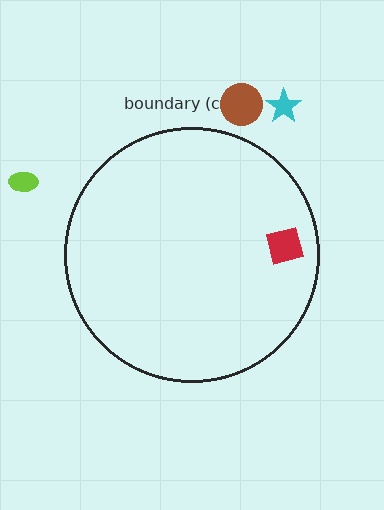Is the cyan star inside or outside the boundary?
Outside.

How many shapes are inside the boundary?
1 inside, 3 outside.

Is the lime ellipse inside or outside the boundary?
Outside.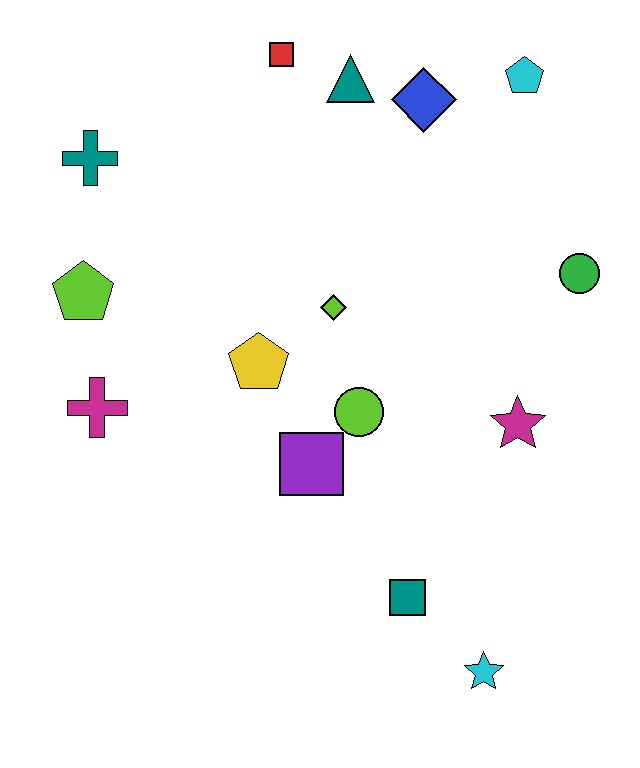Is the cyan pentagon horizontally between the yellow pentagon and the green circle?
Yes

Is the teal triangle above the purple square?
Yes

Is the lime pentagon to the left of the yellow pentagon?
Yes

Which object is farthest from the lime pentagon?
The cyan star is farthest from the lime pentagon.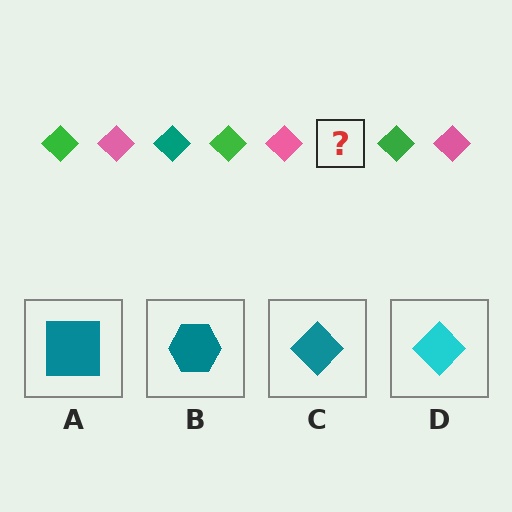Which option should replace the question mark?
Option C.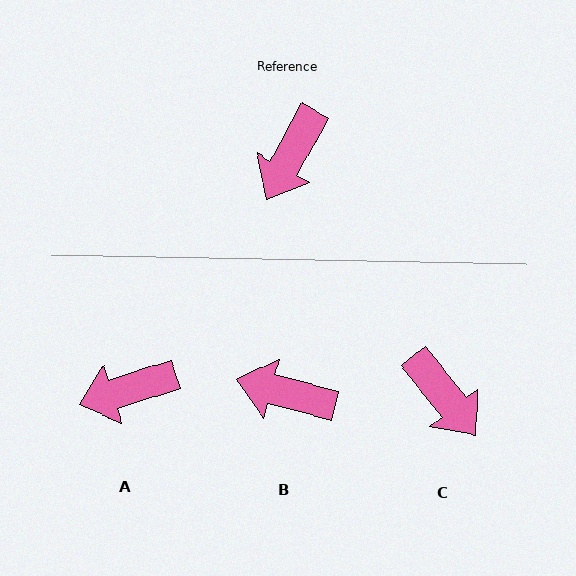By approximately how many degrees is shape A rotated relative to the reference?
Approximately 43 degrees clockwise.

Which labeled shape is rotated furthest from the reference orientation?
B, about 76 degrees away.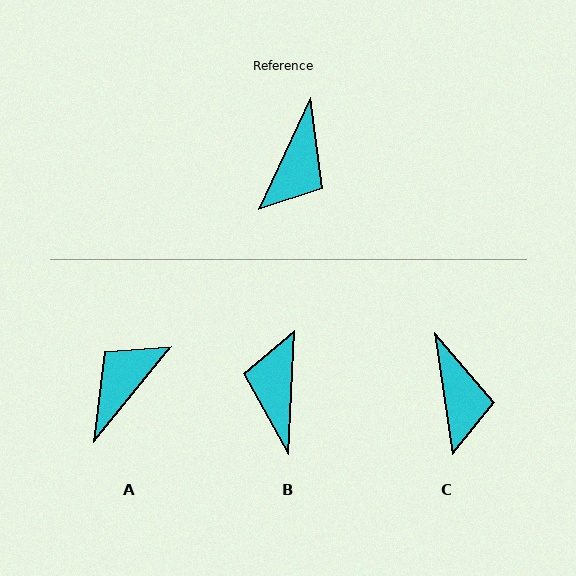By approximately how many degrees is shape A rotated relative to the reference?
Approximately 166 degrees counter-clockwise.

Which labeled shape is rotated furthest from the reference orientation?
A, about 166 degrees away.